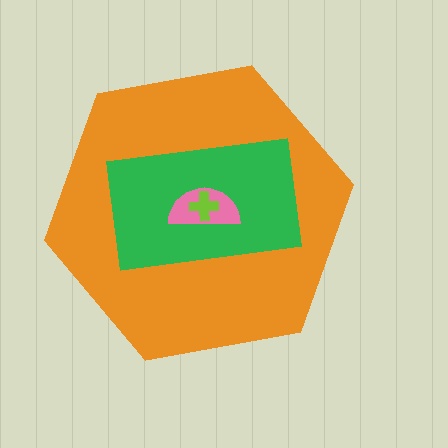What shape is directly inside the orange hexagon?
The green rectangle.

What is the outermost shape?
The orange hexagon.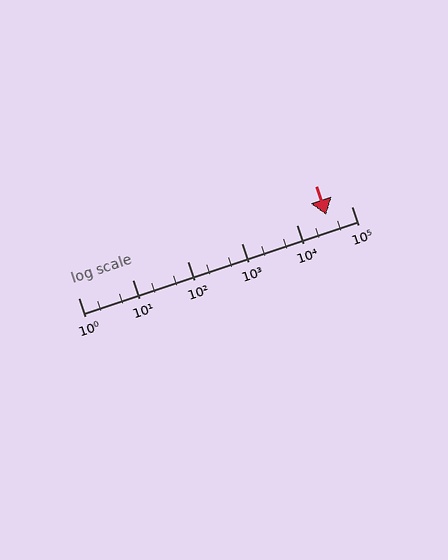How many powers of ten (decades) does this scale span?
The scale spans 5 decades, from 1 to 100000.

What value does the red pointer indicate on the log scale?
The pointer indicates approximately 34000.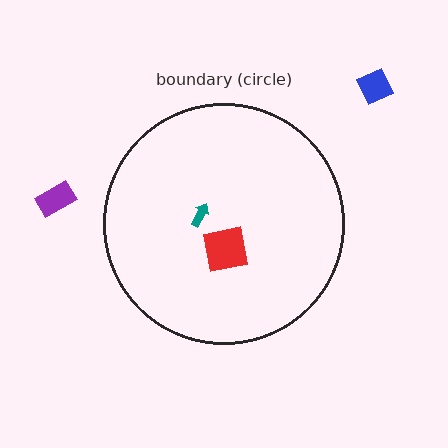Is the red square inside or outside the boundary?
Inside.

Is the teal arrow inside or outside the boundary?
Inside.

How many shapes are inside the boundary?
2 inside, 2 outside.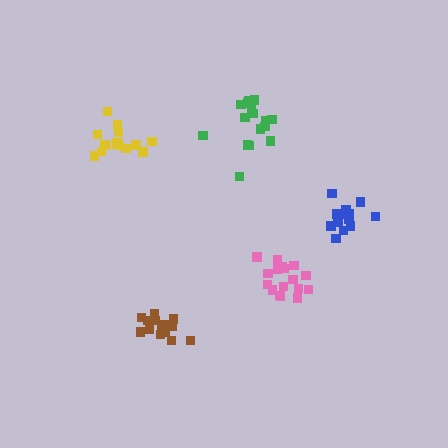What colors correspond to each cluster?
The clusters are colored: brown, pink, green, yellow, blue.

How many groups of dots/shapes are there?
There are 5 groups.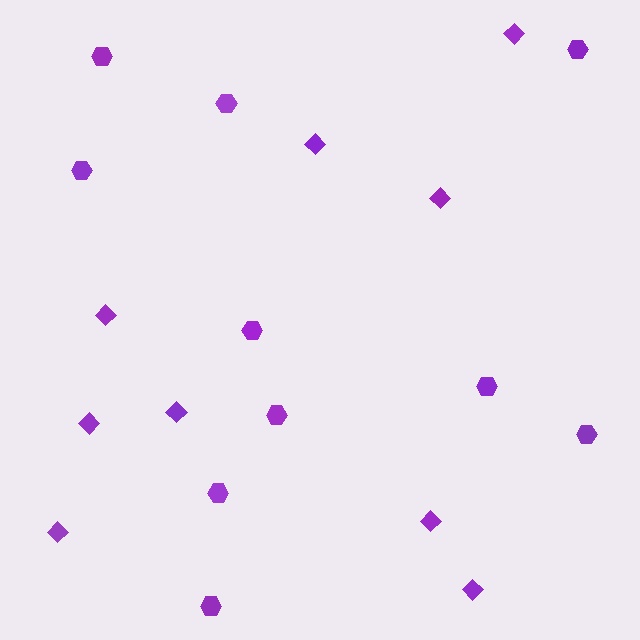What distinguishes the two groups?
There are 2 groups: one group of diamonds (9) and one group of hexagons (10).